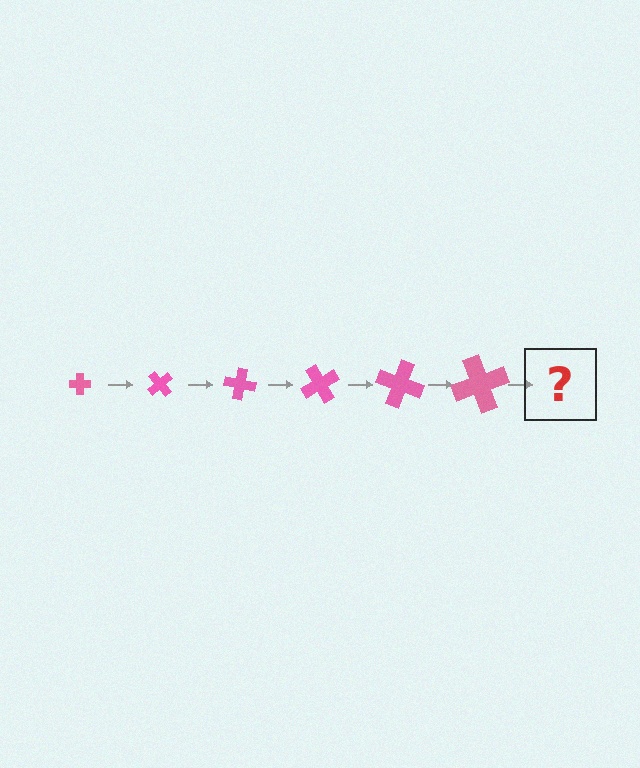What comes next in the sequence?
The next element should be a cross, larger than the previous one and rotated 300 degrees from the start.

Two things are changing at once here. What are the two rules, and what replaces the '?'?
The two rules are that the cross grows larger each step and it rotates 50 degrees each step. The '?' should be a cross, larger than the previous one and rotated 300 degrees from the start.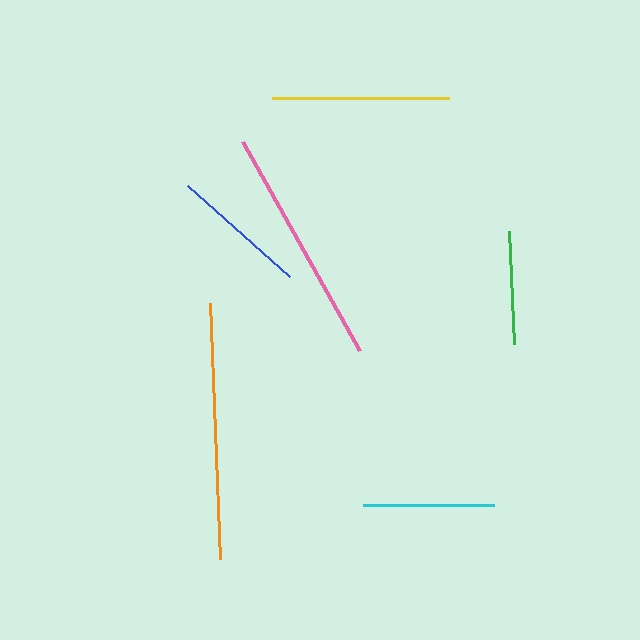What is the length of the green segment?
The green segment is approximately 112 pixels long.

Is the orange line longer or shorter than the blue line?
The orange line is longer than the blue line.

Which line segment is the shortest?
The green line is the shortest at approximately 112 pixels.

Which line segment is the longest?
The orange line is the longest at approximately 256 pixels.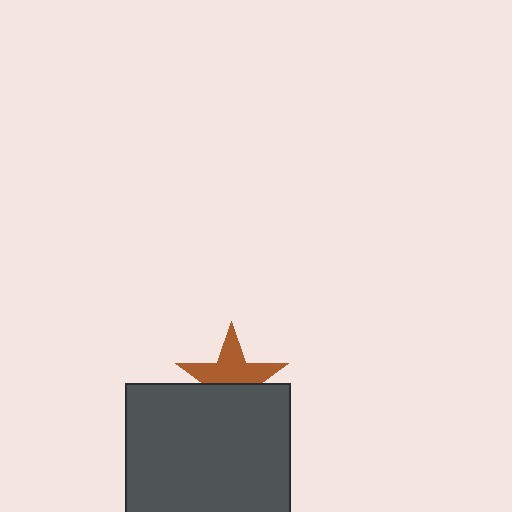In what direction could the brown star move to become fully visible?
The brown star could move up. That would shift it out from behind the dark gray square entirely.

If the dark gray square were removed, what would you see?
You would see the complete brown star.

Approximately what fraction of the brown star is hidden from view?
Roughly 44% of the brown star is hidden behind the dark gray square.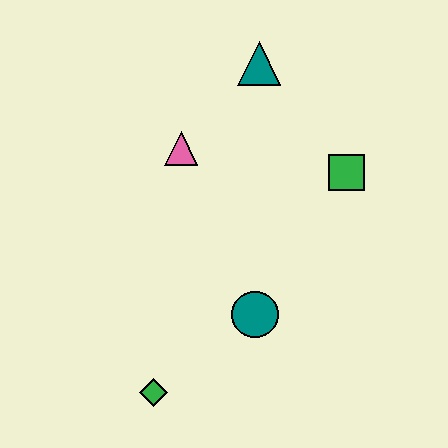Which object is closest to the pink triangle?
The teal triangle is closest to the pink triangle.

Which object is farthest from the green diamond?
The teal triangle is farthest from the green diamond.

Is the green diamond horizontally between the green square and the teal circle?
No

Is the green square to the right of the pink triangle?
Yes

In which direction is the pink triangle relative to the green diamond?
The pink triangle is above the green diamond.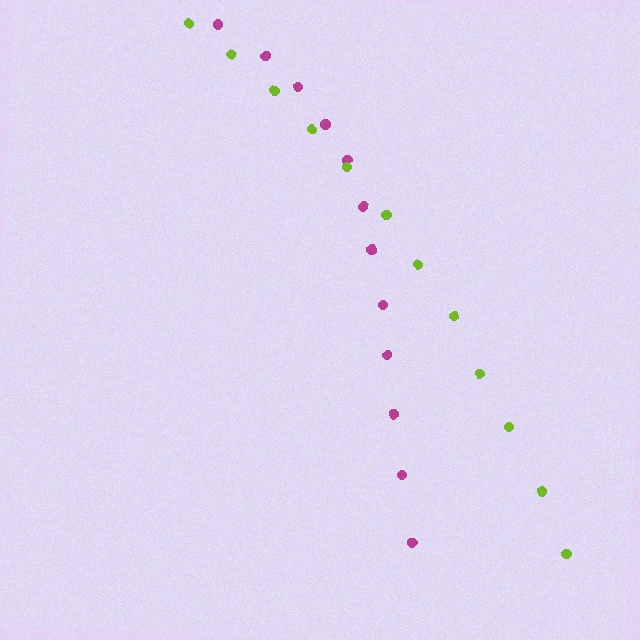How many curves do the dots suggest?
There are 2 distinct paths.